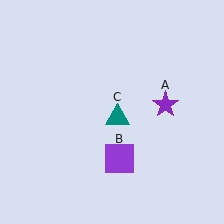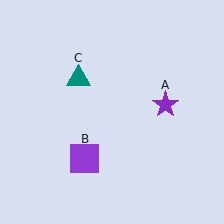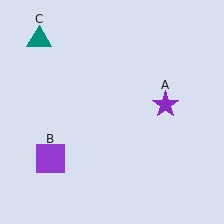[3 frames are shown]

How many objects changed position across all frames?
2 objects changed position: purple square (object B), teal triangle (object C).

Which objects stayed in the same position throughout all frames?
Purple star (object A) remained stationary.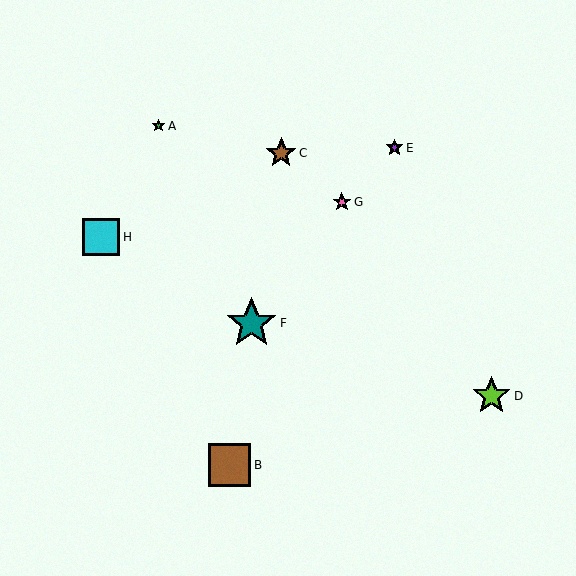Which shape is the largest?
The teal star (labeled F) is the largest.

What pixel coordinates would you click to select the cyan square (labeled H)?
Click at (101, 237) to select the cyan square H.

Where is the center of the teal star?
The center of the teal star is at (252, 323).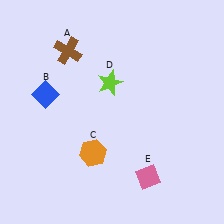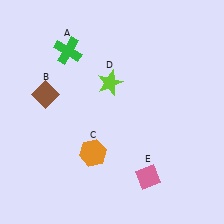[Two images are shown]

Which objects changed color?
A changed from brown to green. B changed from blue to brown.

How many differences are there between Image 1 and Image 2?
There are 2 differences between the two images.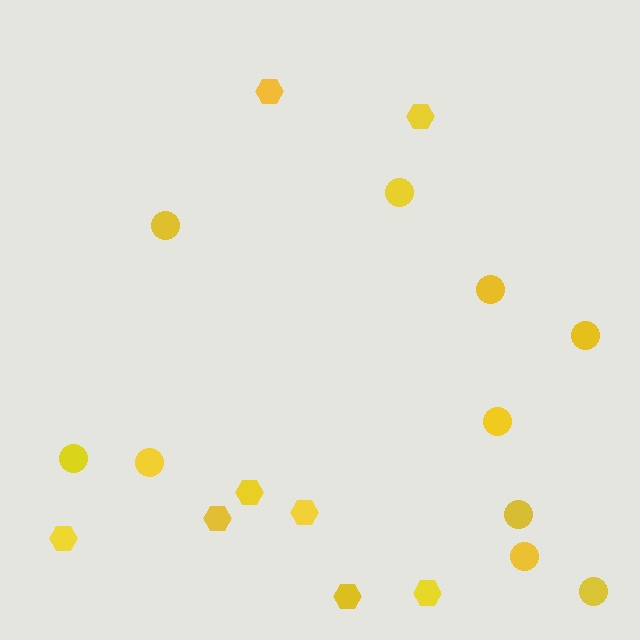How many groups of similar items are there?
There are 2 groups: one group of hexagons (8) and one group of circles (10).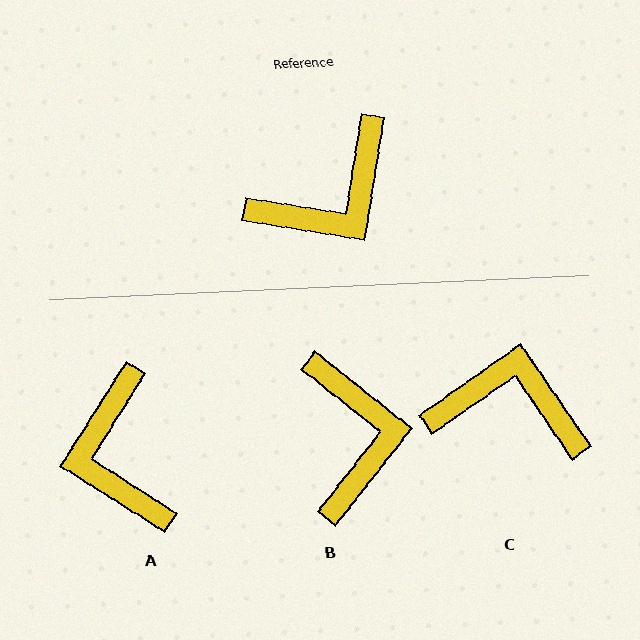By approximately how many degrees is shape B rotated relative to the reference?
Approximately 61 degrees counter-clockwise.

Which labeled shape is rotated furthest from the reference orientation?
C, about 134 degrees away.